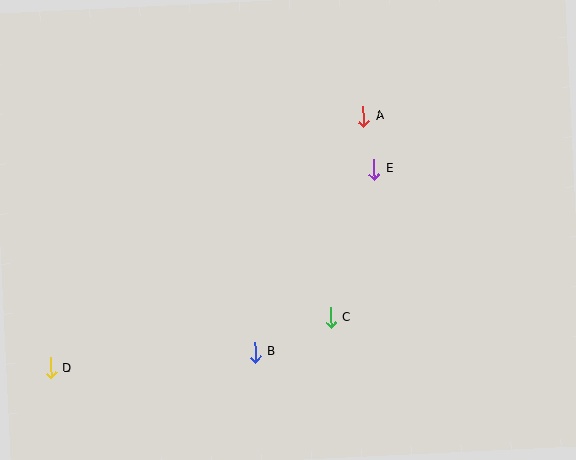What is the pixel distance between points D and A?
The distance between D and A is 402 pixels.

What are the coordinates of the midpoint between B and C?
The midpoint between B and C is at (293, 335).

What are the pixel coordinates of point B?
Point B is at (255, 352).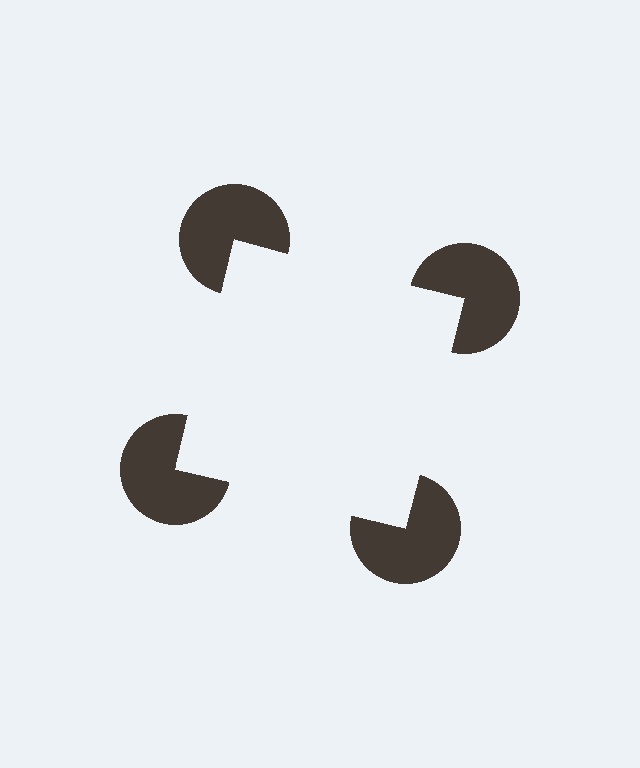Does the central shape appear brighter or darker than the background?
It typically appears slightly brighter than the background, even though no actual brightness change is drawn.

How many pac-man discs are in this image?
There are 4 — one at each vertex of the illusory square.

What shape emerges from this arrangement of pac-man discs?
An illusory square — its edges are inferred from the aligned wedge cuts in the pac-man discs, not physically drawn.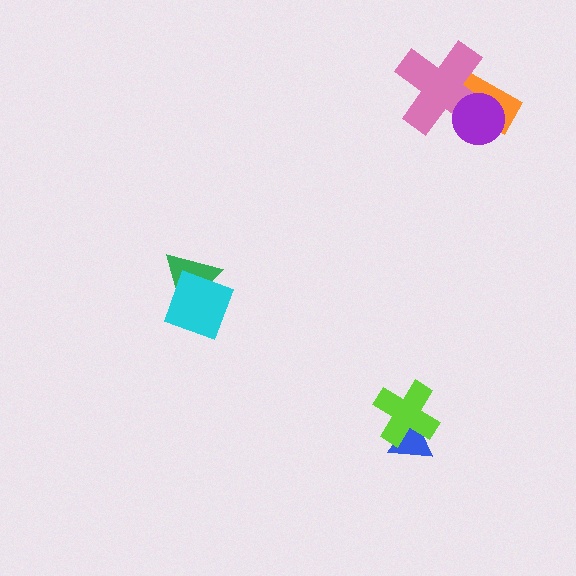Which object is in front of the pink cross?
The purple circle is in front of the pink cross.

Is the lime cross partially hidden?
No, no other shape covers it.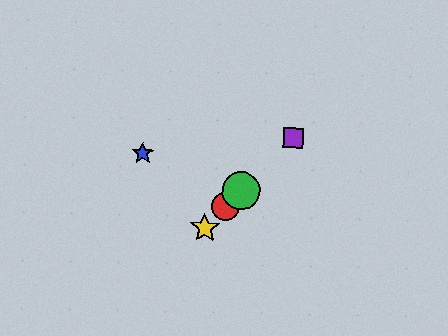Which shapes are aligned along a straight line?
The red circle, the green circle, the yellow star, the purple square are aligned along a straight line.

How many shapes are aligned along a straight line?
4 shapes (the red circle, the green circle, the yellow star, the purple square) are aligned along a straight line.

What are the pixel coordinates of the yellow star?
The yellow star is at (205, 228).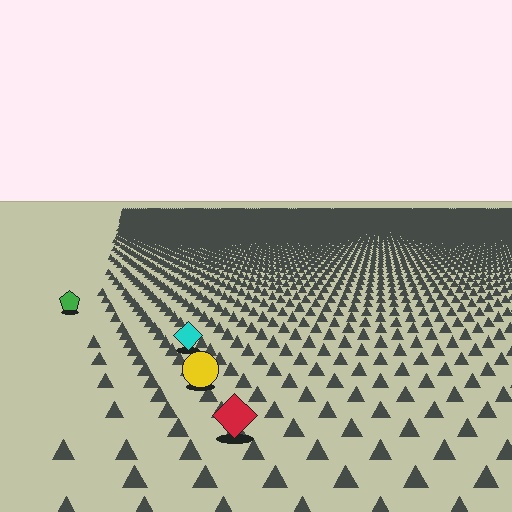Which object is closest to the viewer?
The red diamond is closest. The texture marks near it are larger and more spread out.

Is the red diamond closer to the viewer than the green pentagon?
Yes. The red diamond is closer — you can tell from the texture gradient: the ground texture is coarser near it.